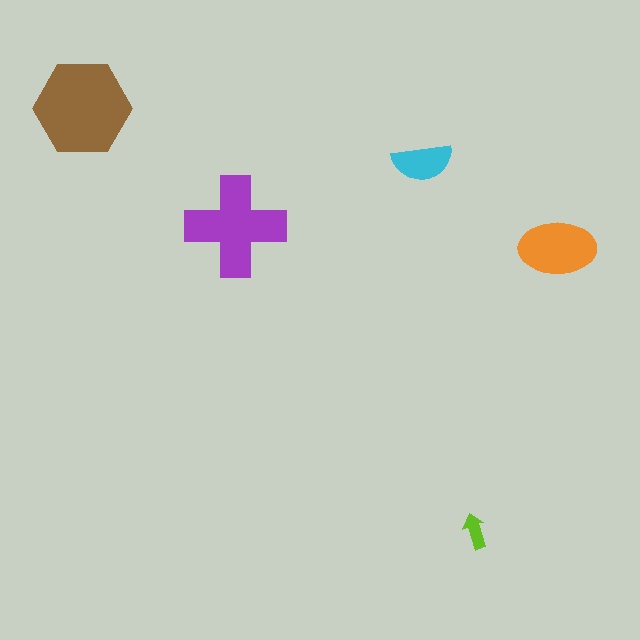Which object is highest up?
The brown hexagon is topmost.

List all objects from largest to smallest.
The brown hexagon, the purple cross, the orange ellipse, the cyan semicircle, the lime arrow.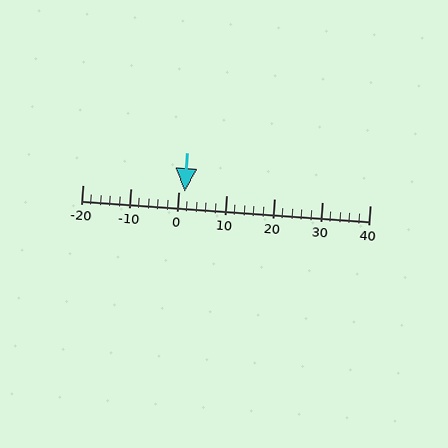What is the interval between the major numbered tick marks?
The major tick marks are spaced 10 units apart.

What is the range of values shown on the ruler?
The ruler shows values from -20 to 40.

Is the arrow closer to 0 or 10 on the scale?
The arrow is closer to 0.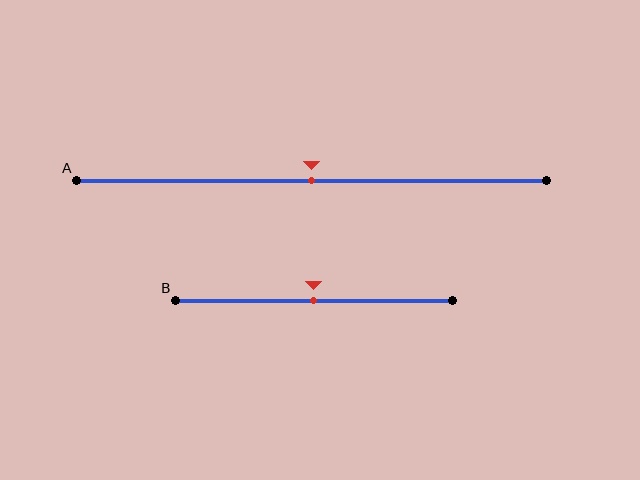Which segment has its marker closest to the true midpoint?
Segment A has its marker closest to the true midpoint.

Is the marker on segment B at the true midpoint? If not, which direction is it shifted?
Yes, the marker on segment B is at the true midpoint.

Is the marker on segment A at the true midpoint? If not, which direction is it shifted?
Yes, the marker on segment A is at the true midpoint.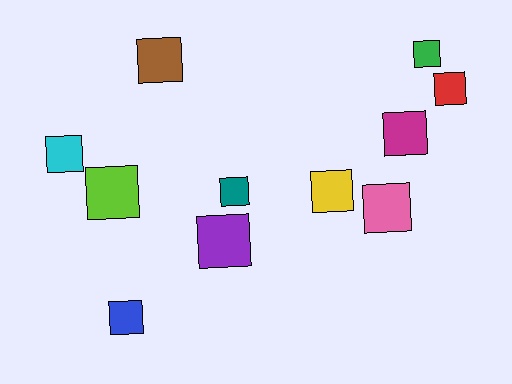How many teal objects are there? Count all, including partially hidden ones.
There is 1 teal object.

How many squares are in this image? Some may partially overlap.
There are 11 squares.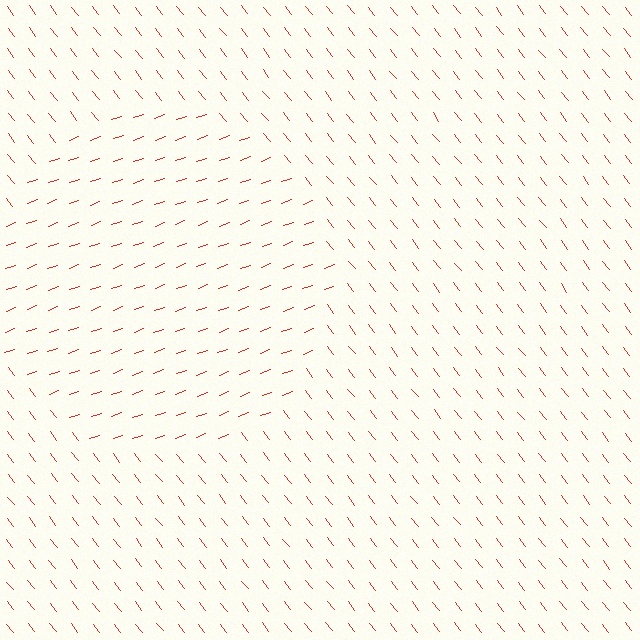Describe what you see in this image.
The image is filled with small red line segments. A circle region in the image has lines oriented differently from the surrounding lines, creating a visible texture boundary.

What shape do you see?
I see a circle.